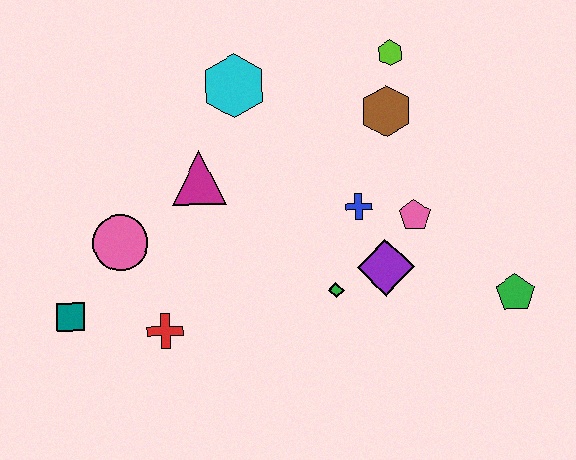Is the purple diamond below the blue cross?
Yes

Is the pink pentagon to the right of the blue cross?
Yes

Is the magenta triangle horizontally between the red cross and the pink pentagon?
Yes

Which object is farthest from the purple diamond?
The teal square is farthest from the purple diamond.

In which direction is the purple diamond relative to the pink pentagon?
The purple diamond is below the pink pentagon.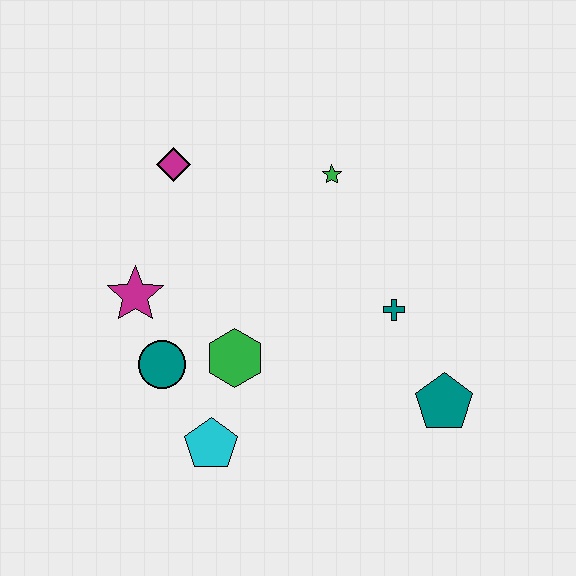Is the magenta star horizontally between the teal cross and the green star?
No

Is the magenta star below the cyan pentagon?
No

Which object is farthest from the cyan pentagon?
The green star is farthest from the cyan pentagon.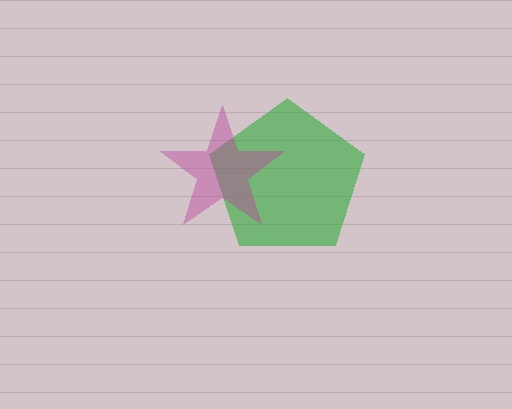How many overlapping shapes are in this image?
There are 2 overlapping shapes in the image.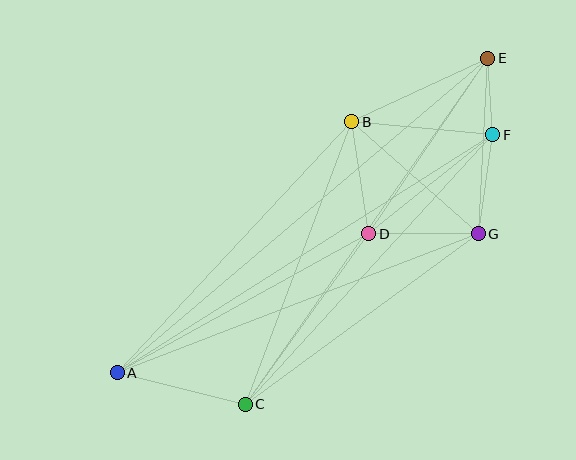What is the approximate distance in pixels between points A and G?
The distance between A and G is approximately 387 pixels.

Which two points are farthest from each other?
Points A and E are farthest from each other.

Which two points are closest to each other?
Points E and F are closest to each other.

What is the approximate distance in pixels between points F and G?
The distance between F and G is approximately 100 pixels.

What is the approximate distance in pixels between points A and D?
The distance between A and D is approximately 288 pixels.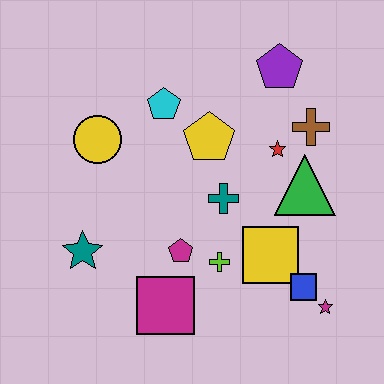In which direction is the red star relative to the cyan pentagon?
The red star is to the right of the cyan pentagon.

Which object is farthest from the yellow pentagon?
The magenta star is farthest from the yellow pentagon.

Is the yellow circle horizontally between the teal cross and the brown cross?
No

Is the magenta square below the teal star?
Yes